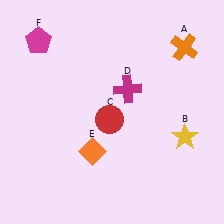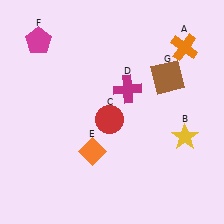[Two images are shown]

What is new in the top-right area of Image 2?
A brown square (G) was added in the top-right area of Image 2.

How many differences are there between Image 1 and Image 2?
There is 1 difference between the two images.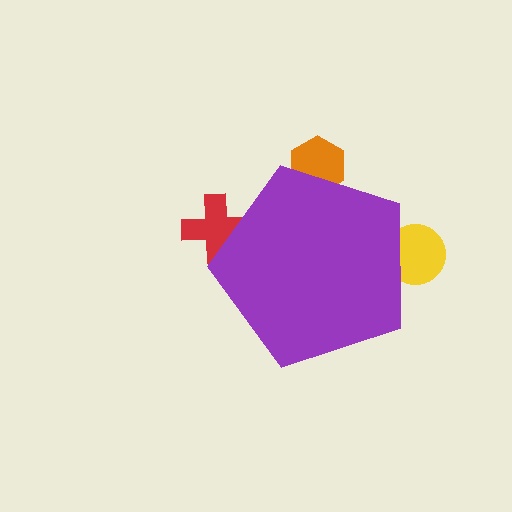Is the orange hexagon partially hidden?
Yes, the orange hexagon is partially hidden behind the purple pentagon.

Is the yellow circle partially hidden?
Yes, the yellow circle is partially hidden behind the purple pentagon.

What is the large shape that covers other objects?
A purple pentagon.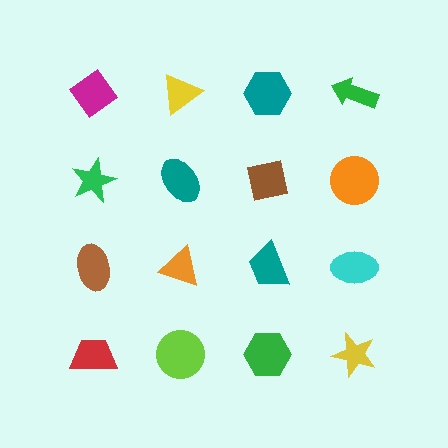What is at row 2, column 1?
A green star.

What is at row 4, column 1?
A red trapezoid.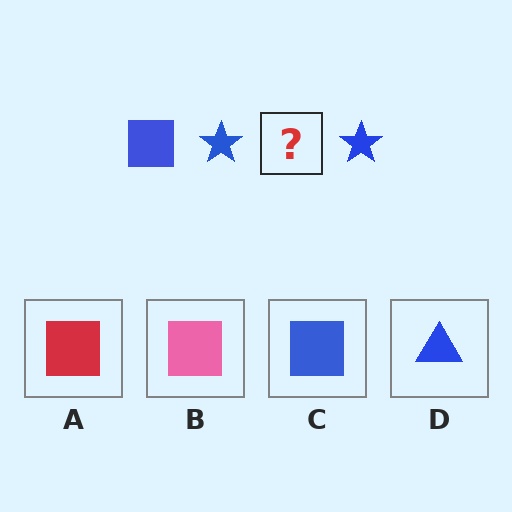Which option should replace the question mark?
Option C.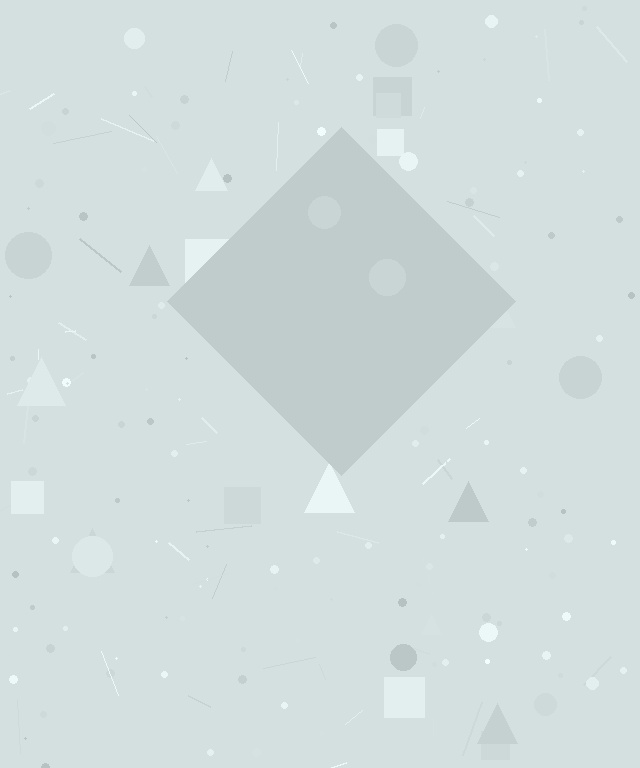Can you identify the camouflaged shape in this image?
The camouflaged shape is a diamond.